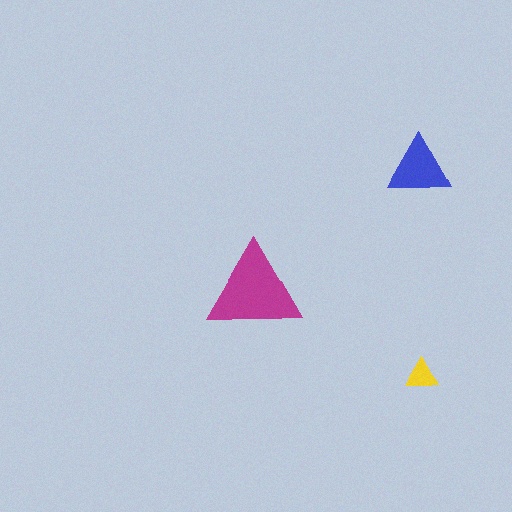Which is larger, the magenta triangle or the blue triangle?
The magenta one.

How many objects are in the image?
There are 3 objects in the image.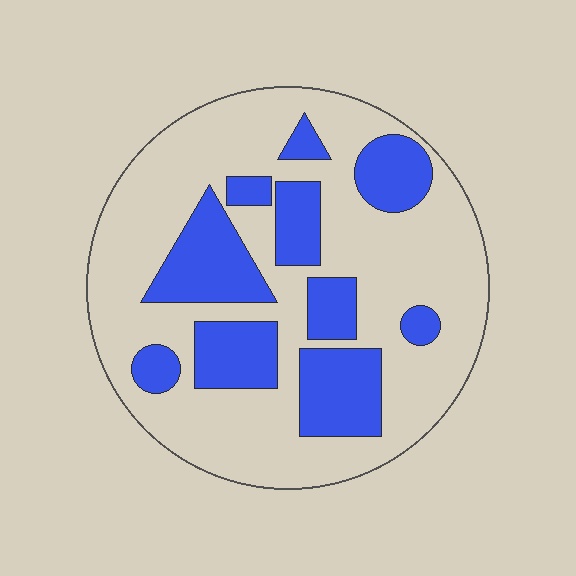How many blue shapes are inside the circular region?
10.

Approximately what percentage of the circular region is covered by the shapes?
Approximately 30%.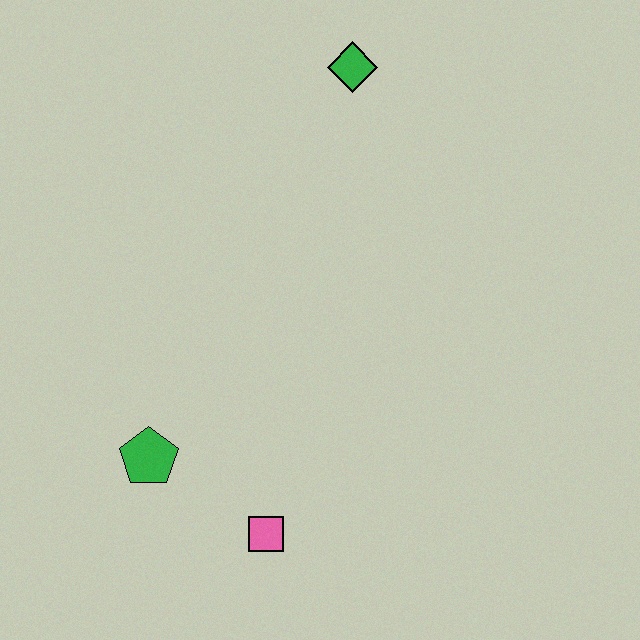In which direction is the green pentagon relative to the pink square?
The green pentagon is to the left of the pink square.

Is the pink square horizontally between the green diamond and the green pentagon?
Yes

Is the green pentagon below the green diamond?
Yes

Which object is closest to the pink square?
The green pentagon is closest to the pink square.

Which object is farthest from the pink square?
The green diamond is farthest from the pink square.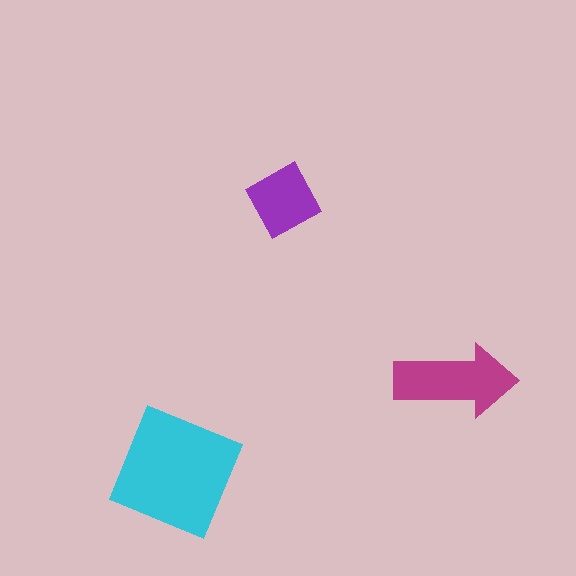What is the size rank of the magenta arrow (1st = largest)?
2nd.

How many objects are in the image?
There are 3 objects in the image.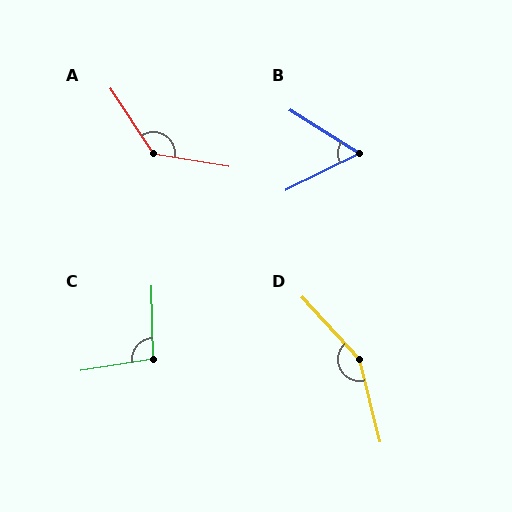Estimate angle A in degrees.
Approximately 133 degrees.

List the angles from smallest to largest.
B (58°), C (98°), A (133°), D (151°).